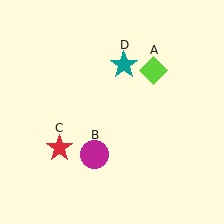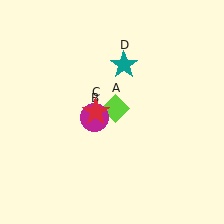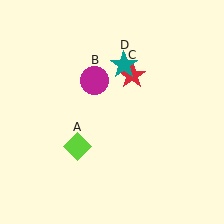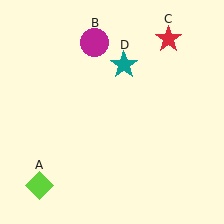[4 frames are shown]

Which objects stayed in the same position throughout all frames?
Teal star (object D) remained stationary.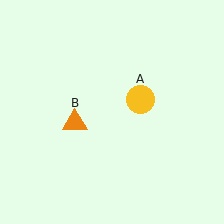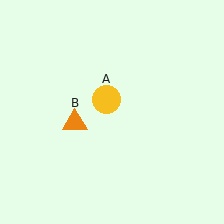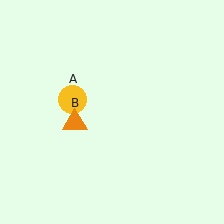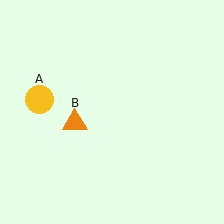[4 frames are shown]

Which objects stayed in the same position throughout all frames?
Orange triangle (object B) remained stationary.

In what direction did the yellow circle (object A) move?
The yellow circle (object A) moved left.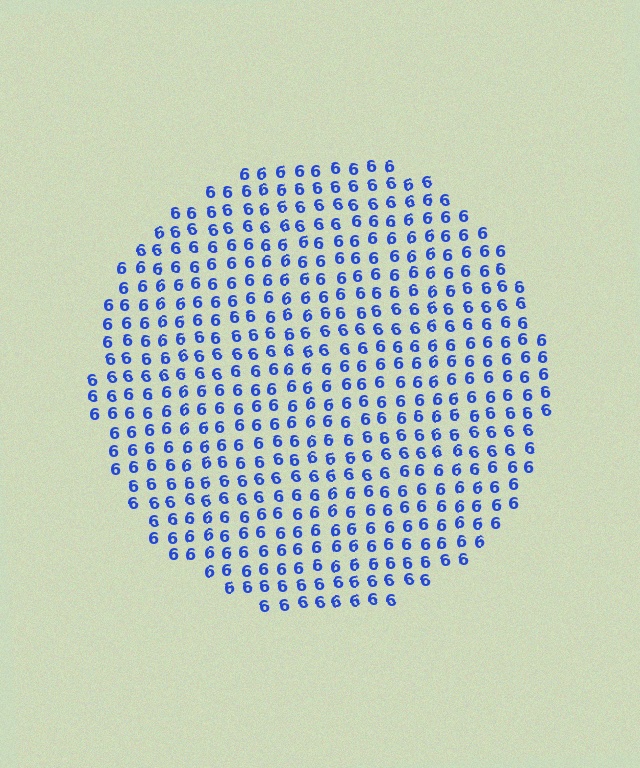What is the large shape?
The large shape is a circle.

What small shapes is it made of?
It is made of small digit 6's.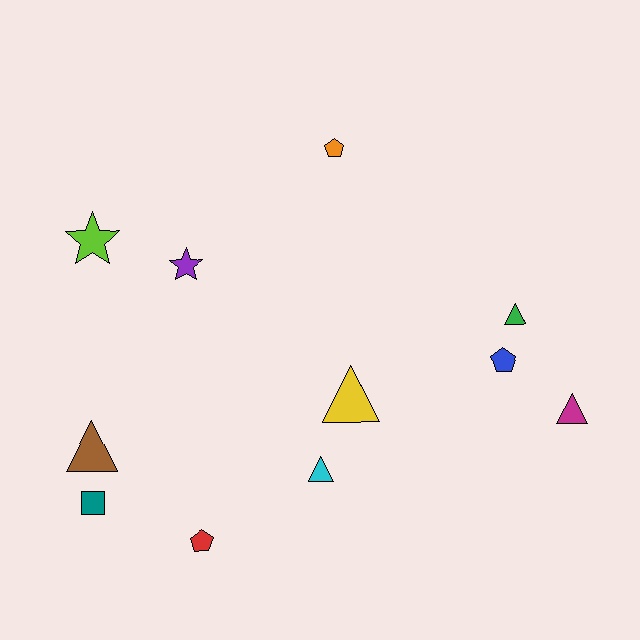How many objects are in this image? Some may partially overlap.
There are 11 objects.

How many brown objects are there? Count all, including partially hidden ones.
There is 1 brown object.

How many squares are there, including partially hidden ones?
There is 1 square.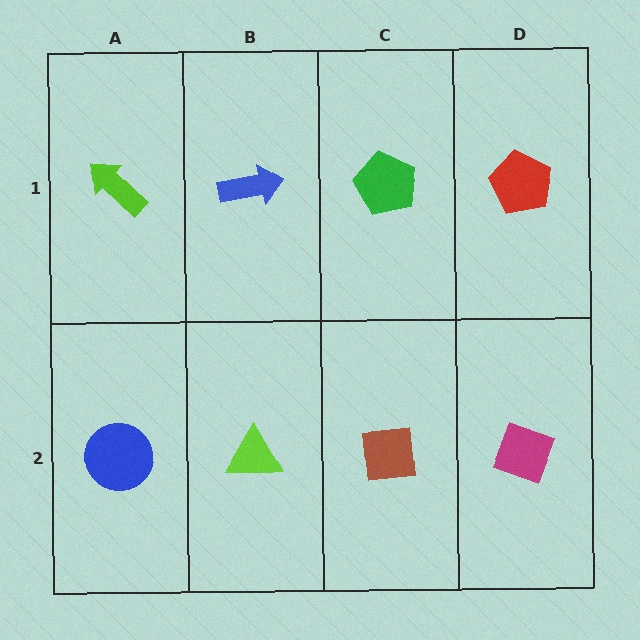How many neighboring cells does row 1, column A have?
2.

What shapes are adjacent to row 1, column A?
A blue circle (row 2, column A), a blue arrow (row 1, column B).